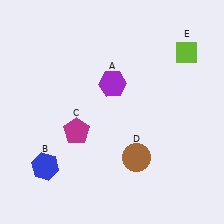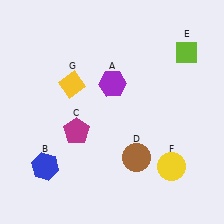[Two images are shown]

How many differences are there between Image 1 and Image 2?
There are 2 differences between the two images.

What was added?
A yellow circle (F), a yellow diamond (G) were added in Image 2.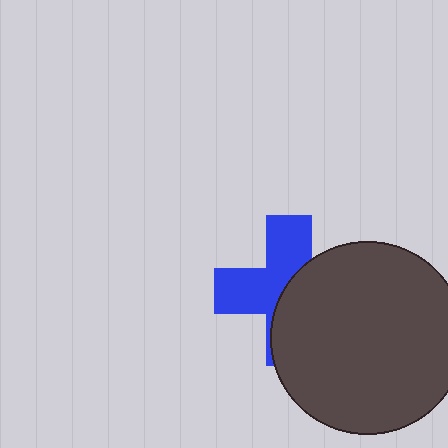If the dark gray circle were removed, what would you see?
You would see the complete blue cross.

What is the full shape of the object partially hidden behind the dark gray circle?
The partially hidden object is a blue cross.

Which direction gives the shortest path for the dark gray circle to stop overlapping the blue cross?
Moving right gives the shortest separation.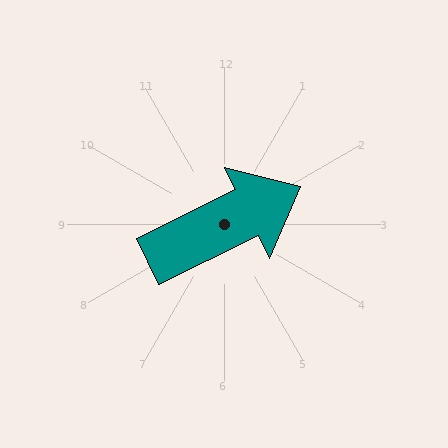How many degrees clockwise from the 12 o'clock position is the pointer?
Approximately 64 degrees.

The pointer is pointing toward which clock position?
Roughly 2 o'clock.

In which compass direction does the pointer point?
Northeast.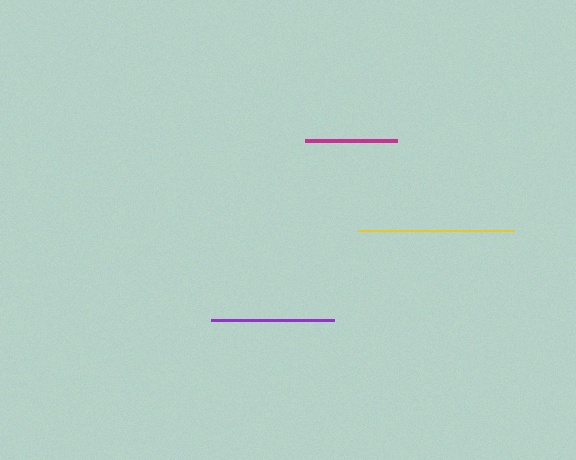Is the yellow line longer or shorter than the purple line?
The yellow line is longer than the purple line.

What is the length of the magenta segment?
The magenta segment is approximately 92 pixels long.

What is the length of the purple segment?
The purple segment is approximately 123 pixels long.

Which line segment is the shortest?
The magenta line is the shortest at approximately 92 pixels.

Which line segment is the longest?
The yellow line is the longest at approximately 155 pixels.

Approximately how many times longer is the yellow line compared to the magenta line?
The yellow line is approximately 1.7 times the length of the magenta line.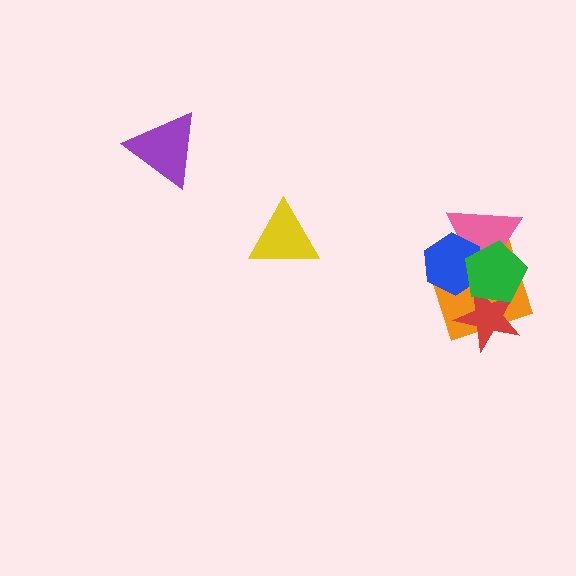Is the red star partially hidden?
Yes, it is partially covered by another shape.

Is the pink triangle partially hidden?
Yes, it is partially covered by another shape.